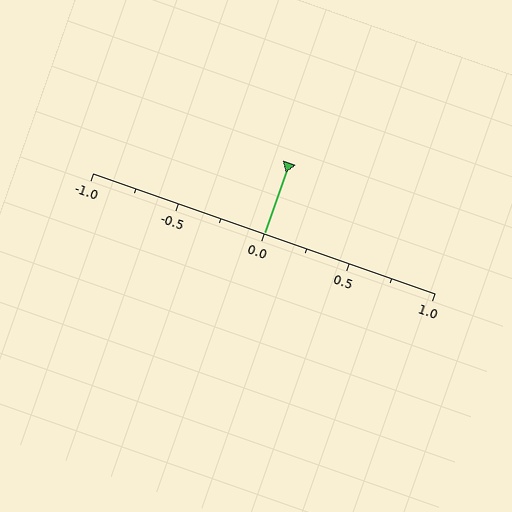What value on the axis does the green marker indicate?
The marker indicates approximately 0.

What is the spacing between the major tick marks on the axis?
The major ticks are spaced 0.5 apart.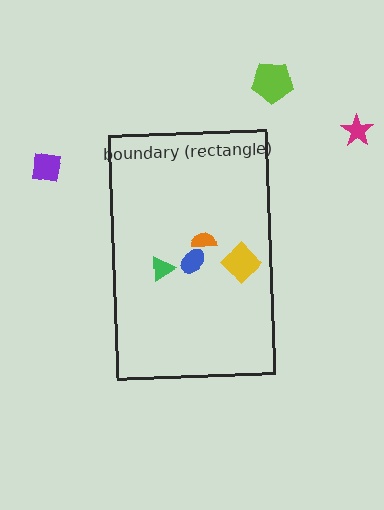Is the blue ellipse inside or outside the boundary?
Inside.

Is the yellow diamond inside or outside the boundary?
Inside.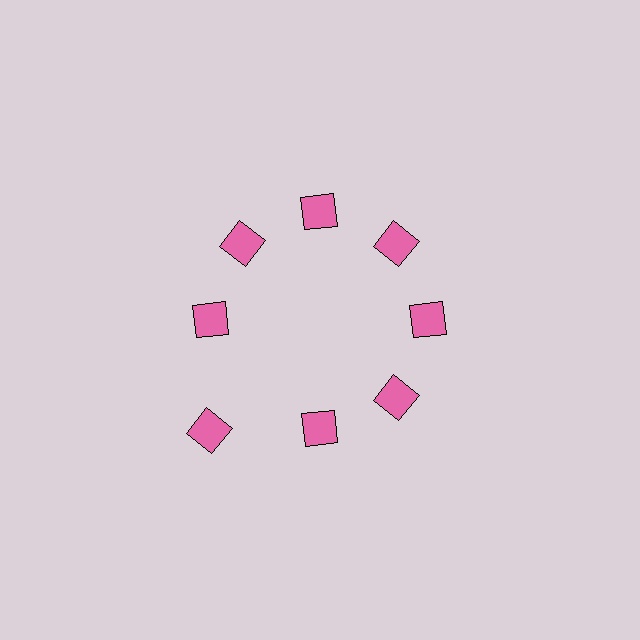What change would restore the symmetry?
The symmetry would be restored by moving it inward, back onto the ring so that all 8 diamonds sit at equal angles and equal distance from the center.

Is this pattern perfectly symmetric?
No. The 8 pink diamonds are arranged in a ring, but one element near the 8 o'clock position is pushed outward from the center, breaking the 8-fold rotational symmetry.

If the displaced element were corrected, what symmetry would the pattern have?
It would have 8-fold rotational symmetry — the pattern would map onto itself every 45 degrees.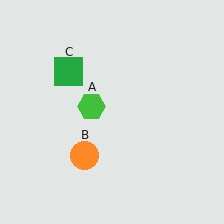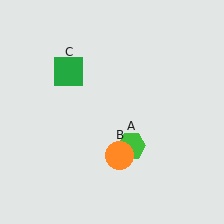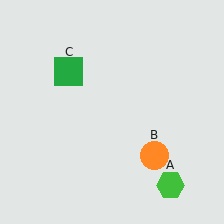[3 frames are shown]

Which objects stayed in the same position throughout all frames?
Green square (object C) remained stationary.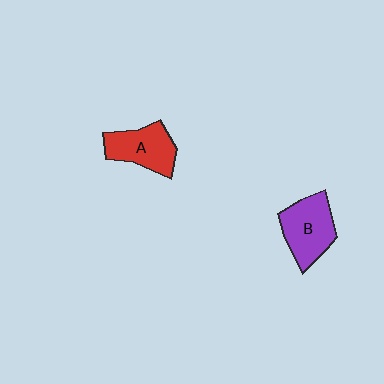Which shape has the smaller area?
Shape A (red).